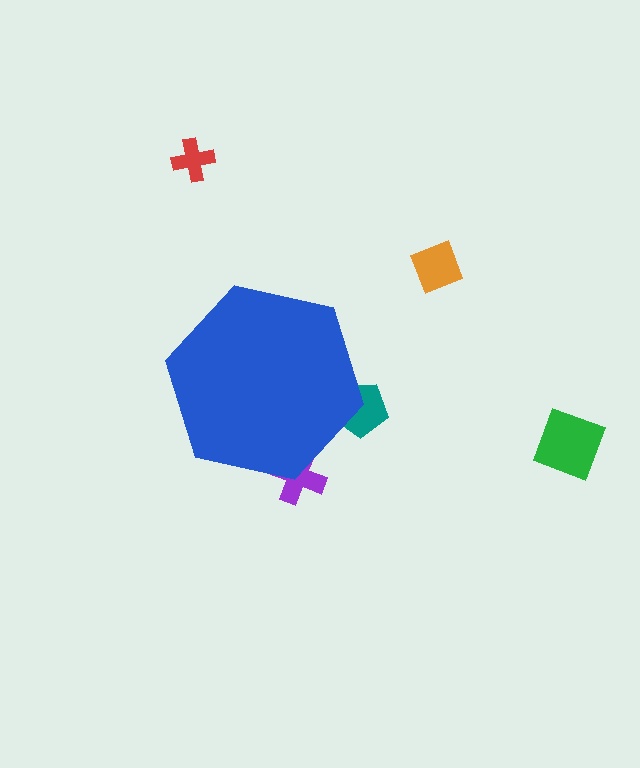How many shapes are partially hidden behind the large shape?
2 shapes are partially hidden.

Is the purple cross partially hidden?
Yes, the purple cross is partially hidden behind the blue hexagon.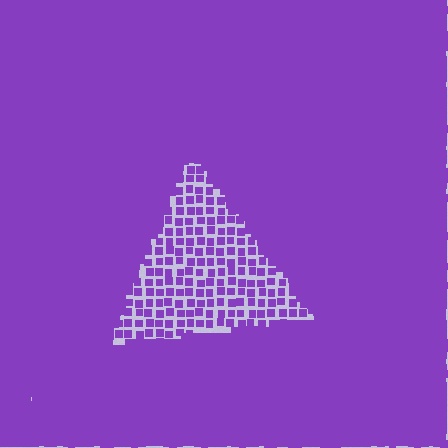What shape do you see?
I see a triangle.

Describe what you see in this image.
The image contains small purple elements arranged at two different densities. A triangle-shaped region is visible where the elements are less densely packed than the surrounding area.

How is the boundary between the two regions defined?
The boundary is defined by a change in element density (approximately 2.7x ratio). All elements are the same color, size, and shape.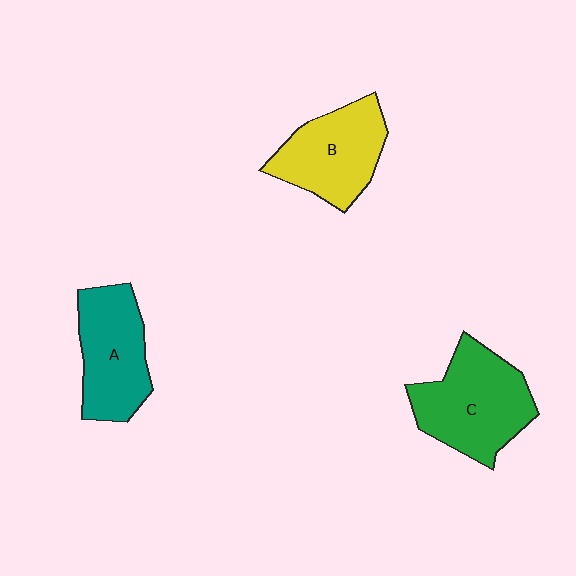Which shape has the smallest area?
Shape B (yellow).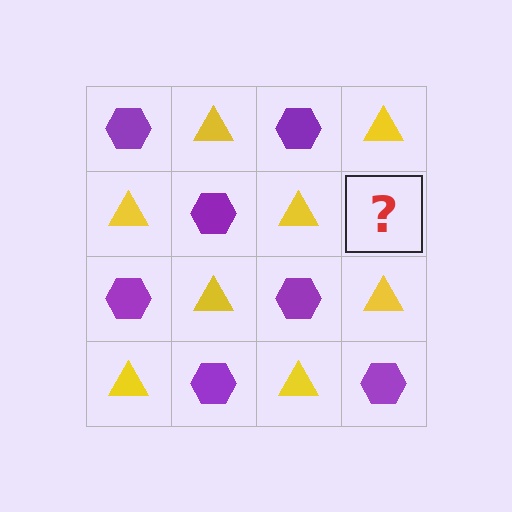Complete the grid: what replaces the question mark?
The question mark should be replaced with a purple hexagon.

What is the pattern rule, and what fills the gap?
The rule is that it alternates purple hexagon and yellow triangle in a checkerboard pattern. The gap should be filled with a purple hexagon.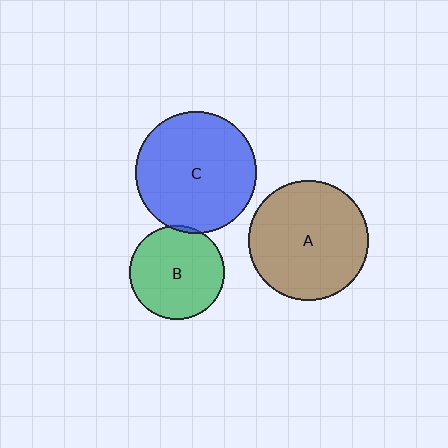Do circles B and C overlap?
Yes.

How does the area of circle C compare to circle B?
Approximately 1.7 times.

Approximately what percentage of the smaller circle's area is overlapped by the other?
Approximately 5%.